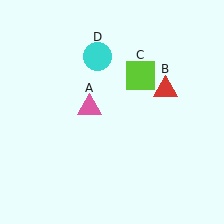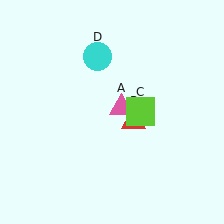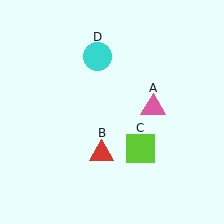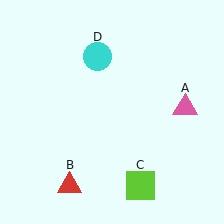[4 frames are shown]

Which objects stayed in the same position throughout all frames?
Cyan circle (object D) remained stationary.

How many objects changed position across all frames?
3 objects changed position: pink triangle (object A), red triangle (object B), lime square (object C).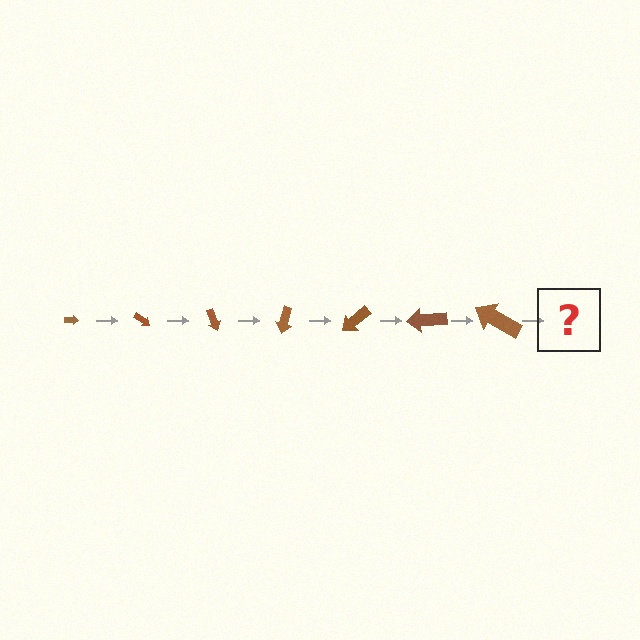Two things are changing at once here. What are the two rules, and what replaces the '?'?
The two rules are that the arrow grows larger each step and it rotates 35 degrees each step. The '?' should be an arrow, larger than the previous one and rotated 245 degrees from the start.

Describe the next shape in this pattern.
It should be an arrow, larger than the previous one and rotated 245 degrees from the start.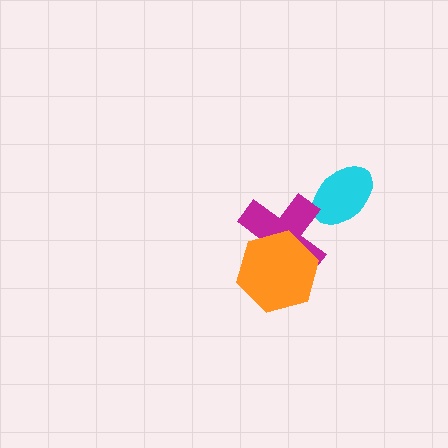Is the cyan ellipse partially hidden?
No, no other shape covers it.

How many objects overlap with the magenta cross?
1 object overlaps with the magenta cross.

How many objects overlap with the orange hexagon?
1 object overlaps with the orange hexagon.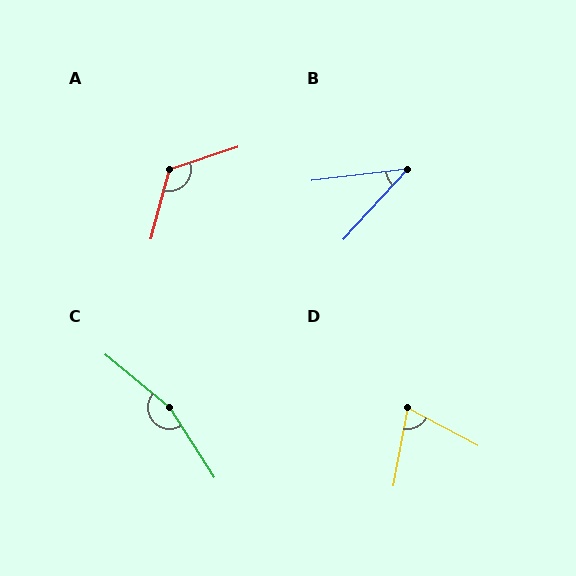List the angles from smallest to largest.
B (41°), D (72°), A (123°), C (162°).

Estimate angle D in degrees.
Approximately 72 degrees.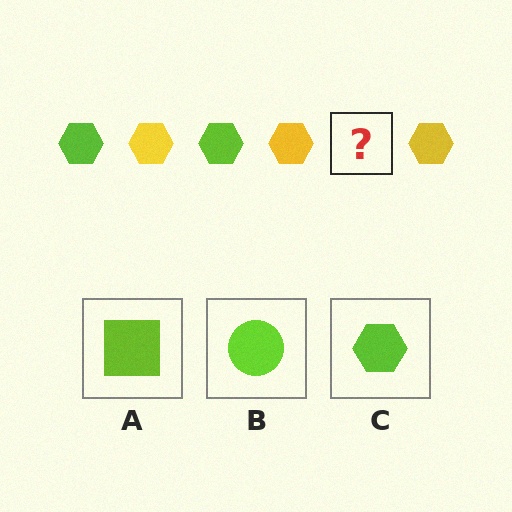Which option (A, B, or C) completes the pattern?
C.